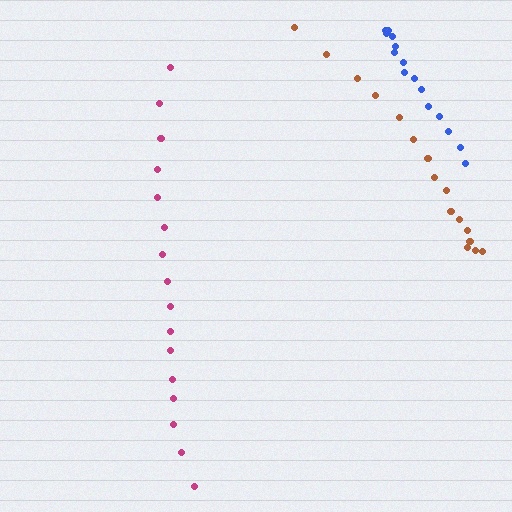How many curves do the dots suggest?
There are 3 distinct paths.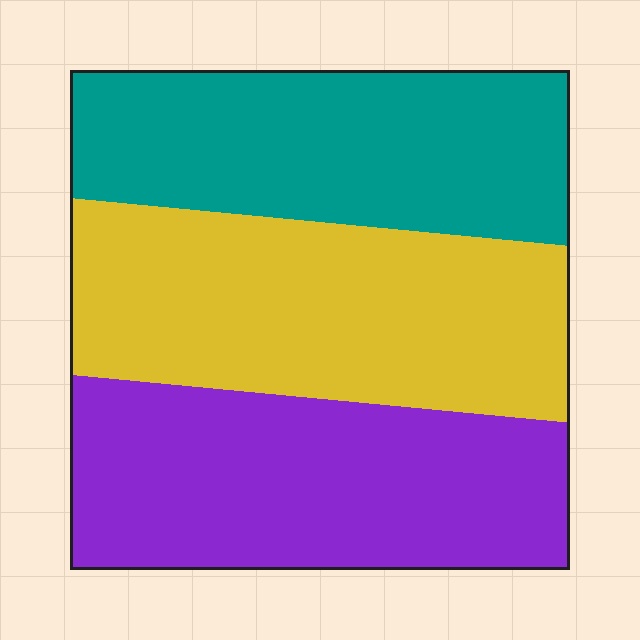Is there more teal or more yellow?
Yellow.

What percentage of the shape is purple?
Purple covers 34% of the shape.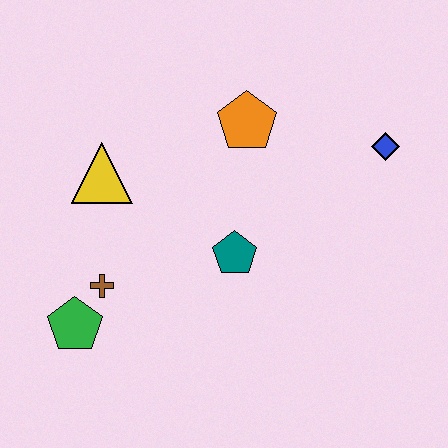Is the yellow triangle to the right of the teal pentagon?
No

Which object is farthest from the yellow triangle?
The blue diamond is farthest from the yellow triangle.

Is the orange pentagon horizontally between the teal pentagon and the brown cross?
No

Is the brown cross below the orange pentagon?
Yes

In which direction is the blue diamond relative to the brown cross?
The blue diamond is to the right of the brown cross.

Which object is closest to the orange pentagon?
The teal pentagon is closest to the orange pentagon.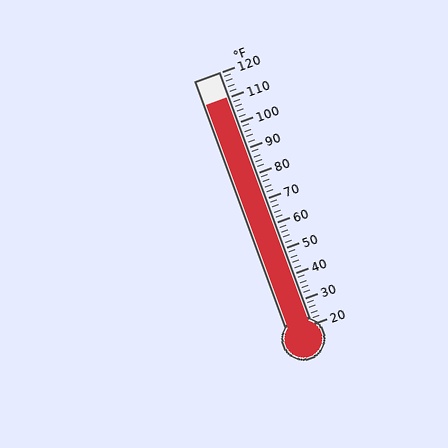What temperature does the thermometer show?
The thermometer shows approximately 110°F.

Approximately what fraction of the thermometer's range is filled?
The thermometer is filled to approximately 90% of its range.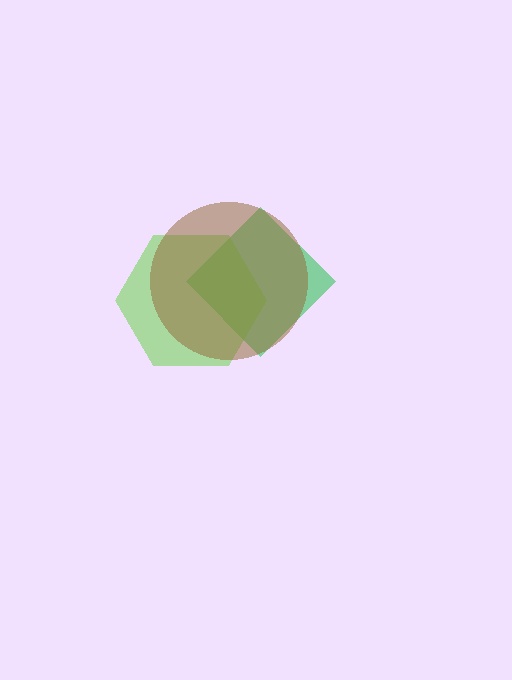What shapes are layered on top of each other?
The layered shapes are: a green diamond, a lime hexagon, a brown circle.